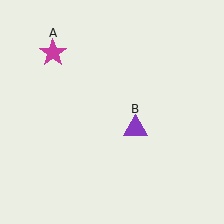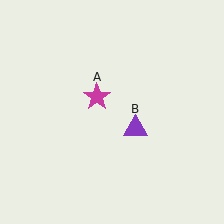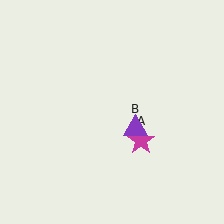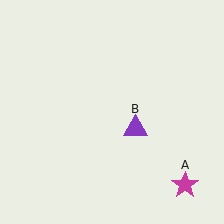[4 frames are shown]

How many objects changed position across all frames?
1 object changed position: magenta star (object A).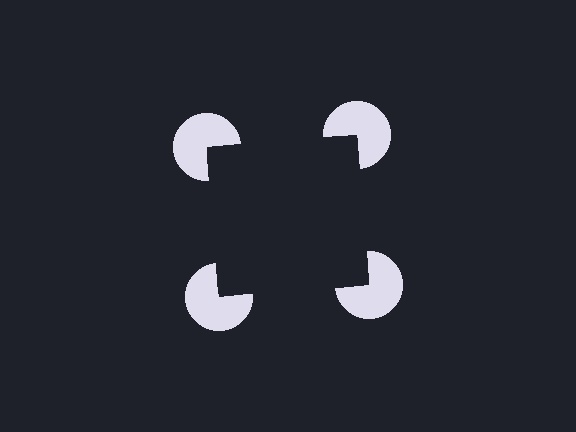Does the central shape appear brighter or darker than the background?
It typically appears slightly darker than the background, even though no actual brightness change is drawn.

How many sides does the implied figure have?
4 sides.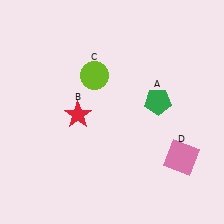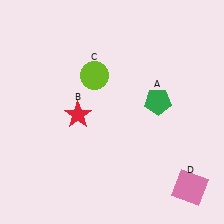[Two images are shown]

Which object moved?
The pink square (D) moved down.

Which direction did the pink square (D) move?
The pink square (D) moved down.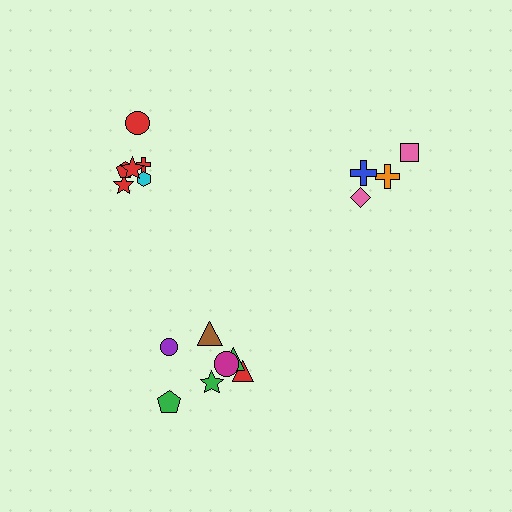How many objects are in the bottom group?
There are 7 objects.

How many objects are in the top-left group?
There are 6 objects.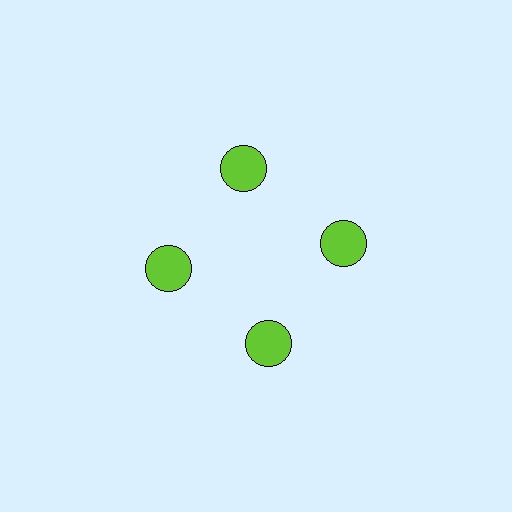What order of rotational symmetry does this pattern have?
This pattern has 4-fold rotational symmetry.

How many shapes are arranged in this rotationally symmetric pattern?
There are 4 shapes, arranged in 4 groups of 1.